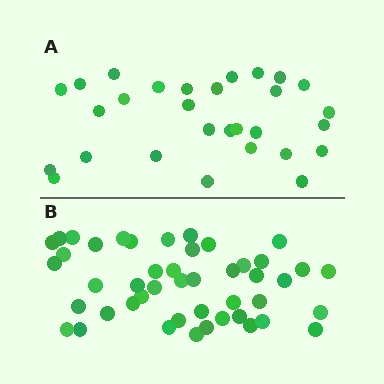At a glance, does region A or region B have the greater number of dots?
Region B (the bottom region) has more dots.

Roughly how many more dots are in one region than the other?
Region B has approximately 15 more dots than region A.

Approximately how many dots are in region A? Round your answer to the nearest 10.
About 30 dots. (The exact count is 29, which rounds to 30.)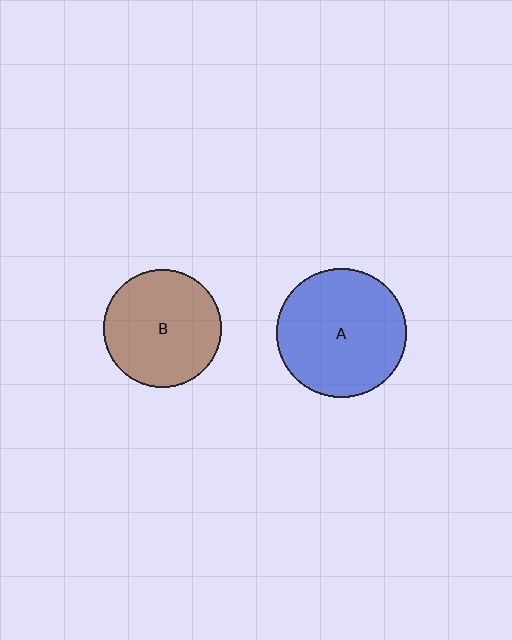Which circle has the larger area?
Circle A (blue).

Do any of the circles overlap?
No, none of the circles overlap.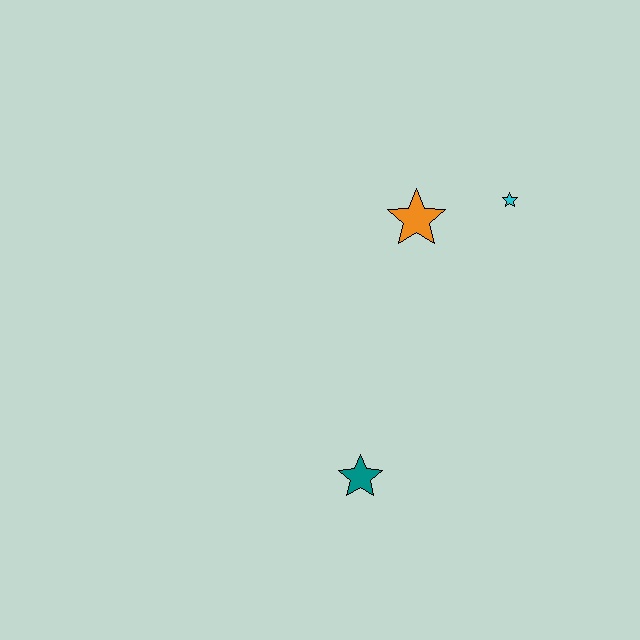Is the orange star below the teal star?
No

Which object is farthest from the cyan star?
The teal star is farthest from the cyan star.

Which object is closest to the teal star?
The orange star is closest to the teal star.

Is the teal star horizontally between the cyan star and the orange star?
No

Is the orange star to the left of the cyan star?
Yes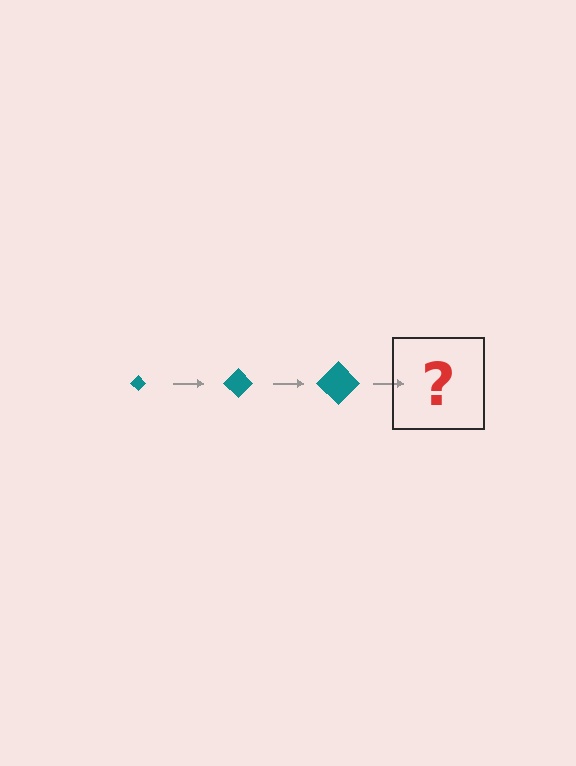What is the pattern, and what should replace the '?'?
The pattern is that the diamond gets progressively larger each step. The '?' should be a teal diamond, larger than the previous one.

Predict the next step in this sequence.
The next step is a teal diamond, larger than the previous one.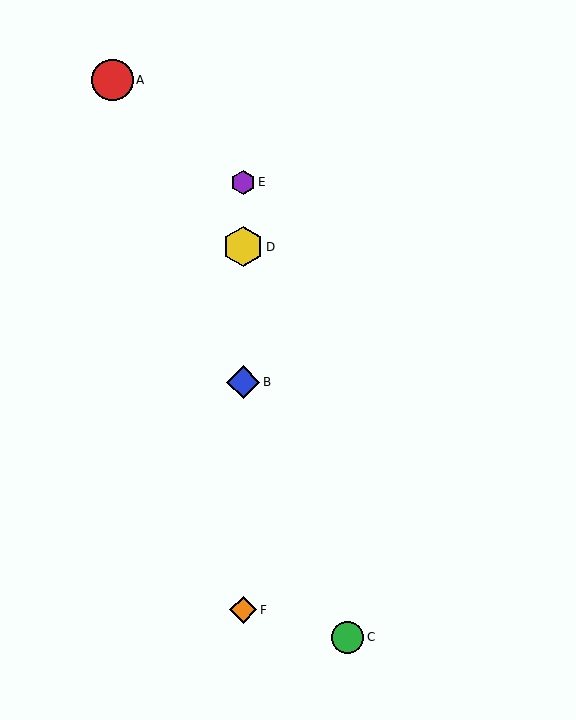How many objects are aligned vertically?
4 objects (B, D, E, F) are aligned vertically.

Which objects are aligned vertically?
Objects B, D, E, F are aligned vertically.